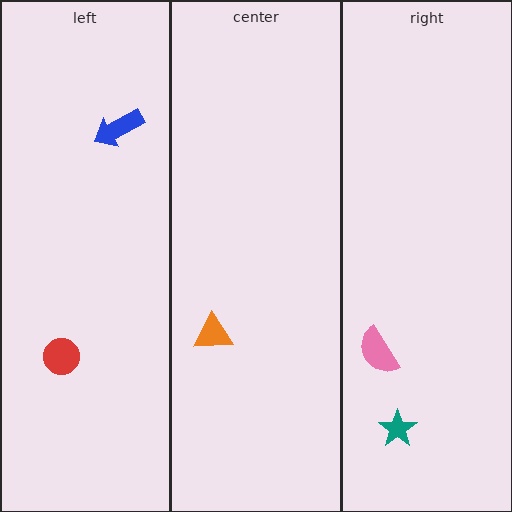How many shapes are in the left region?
2.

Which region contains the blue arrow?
The left region.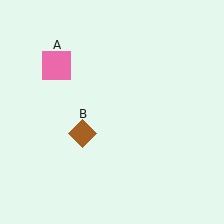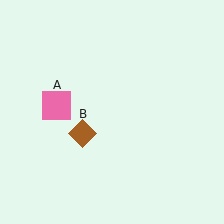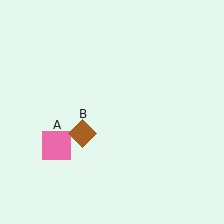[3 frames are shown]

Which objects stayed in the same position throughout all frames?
Brown diamond (object B) remained stationary.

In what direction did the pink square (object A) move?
The pink square (object A) moved down.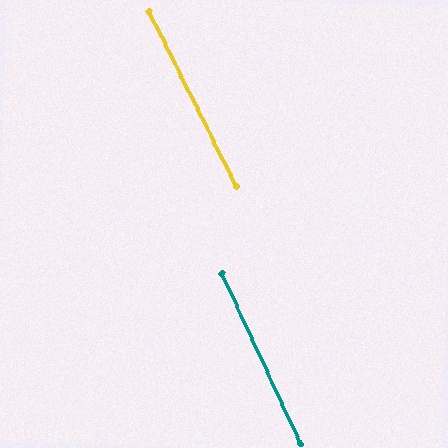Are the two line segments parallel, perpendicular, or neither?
Parallel — their directions differ by only 1.5°.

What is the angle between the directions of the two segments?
Approximately 2 degrees.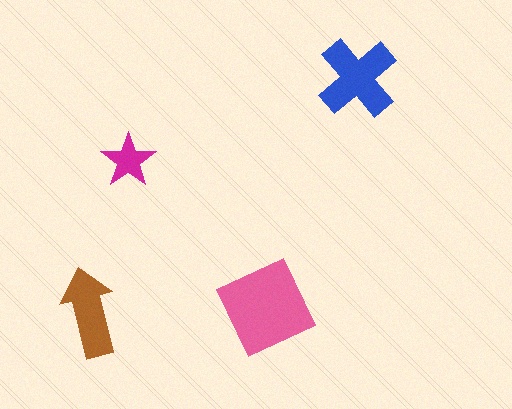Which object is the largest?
The pink square.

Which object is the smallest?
The magenta star.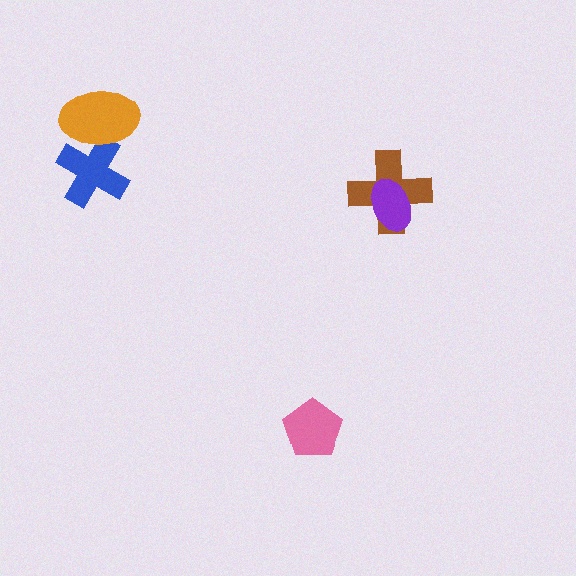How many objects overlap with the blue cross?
1 object overlaps with the blue cross.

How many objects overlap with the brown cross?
1 object overlaps with the brown cross.